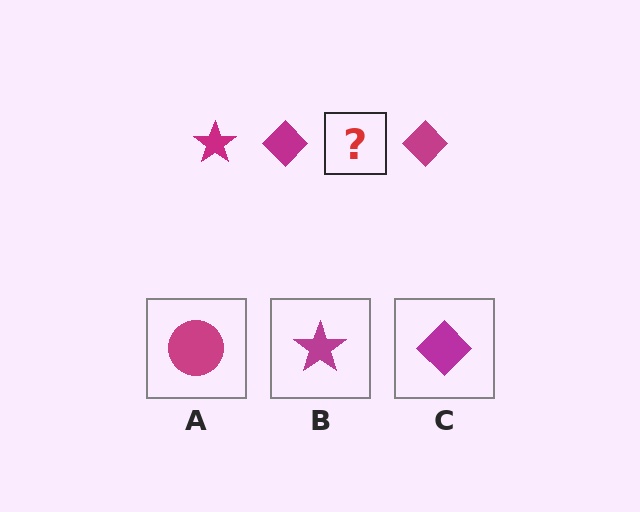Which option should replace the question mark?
Option B.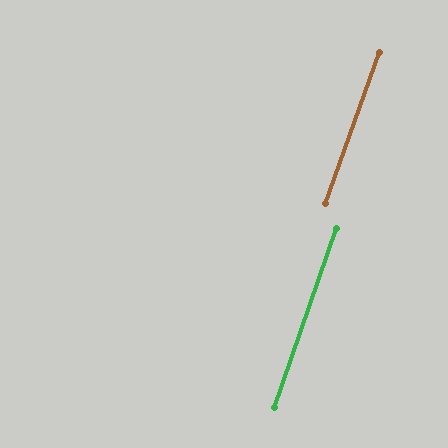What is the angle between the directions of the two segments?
Approximately 1 degree.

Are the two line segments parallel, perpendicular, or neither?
Parallel — their directions differ by only 0.7°.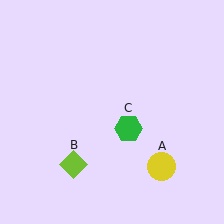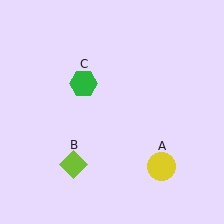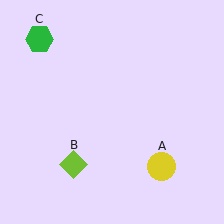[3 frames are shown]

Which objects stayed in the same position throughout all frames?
Yellow circle (object A) and lime diamond (object B) remained stationary.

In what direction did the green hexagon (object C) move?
The green hexagon (object C) moved up and to the left.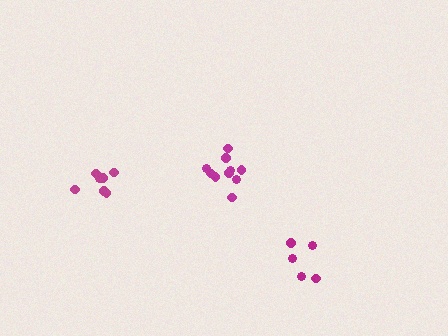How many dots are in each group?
Group 1: 10 dots, Group 2: 5 dots, Group 3: 7 dots (22 total).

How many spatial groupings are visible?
There are 3 spatial groupings.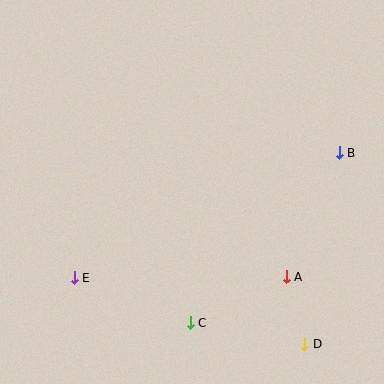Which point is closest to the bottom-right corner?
Point D is closest to the bottom-right corner.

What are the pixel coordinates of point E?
Point E is at (74, 278).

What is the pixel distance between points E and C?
The distance between E and C is 125 pixels.